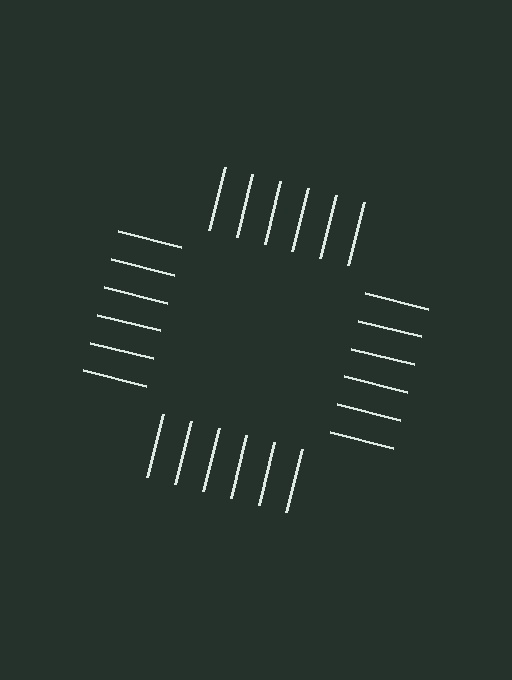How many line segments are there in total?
24 — 6 along each of the 4 edges.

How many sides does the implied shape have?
4 sides — the line-ends trace a square.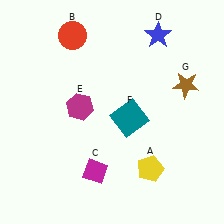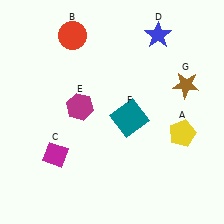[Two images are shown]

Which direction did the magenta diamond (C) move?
The magenta diamond (C) moved left.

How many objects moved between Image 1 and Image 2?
2 objects moved between the two images.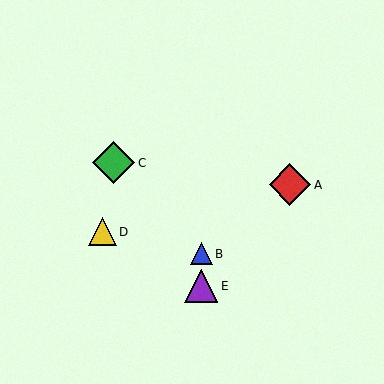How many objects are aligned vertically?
2 objects (B, E) are aligned vertically.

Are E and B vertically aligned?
Yes, both are at x≈201.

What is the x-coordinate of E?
Object E is at x≈201.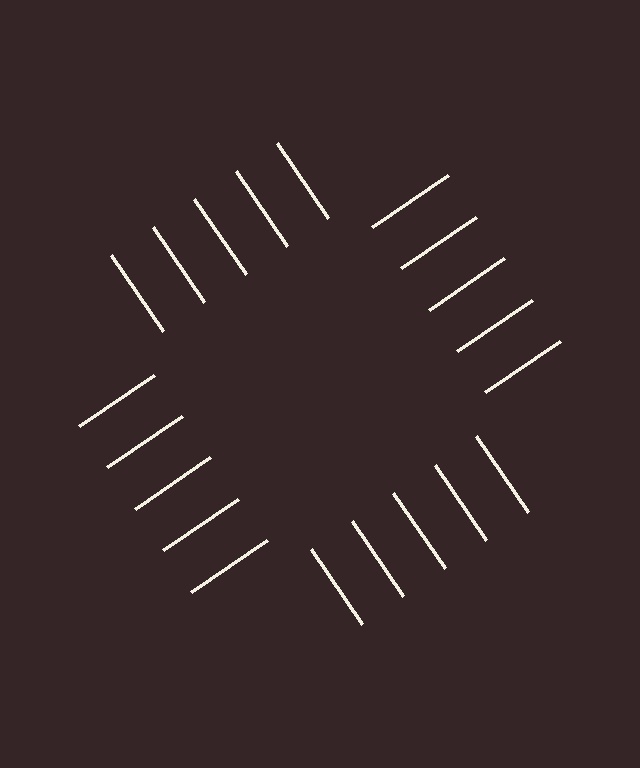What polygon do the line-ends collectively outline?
An illusory square — the line segments terminate on its edges but no continuous stroke is drawn.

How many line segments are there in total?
20 — 5 along each of the 4 edges.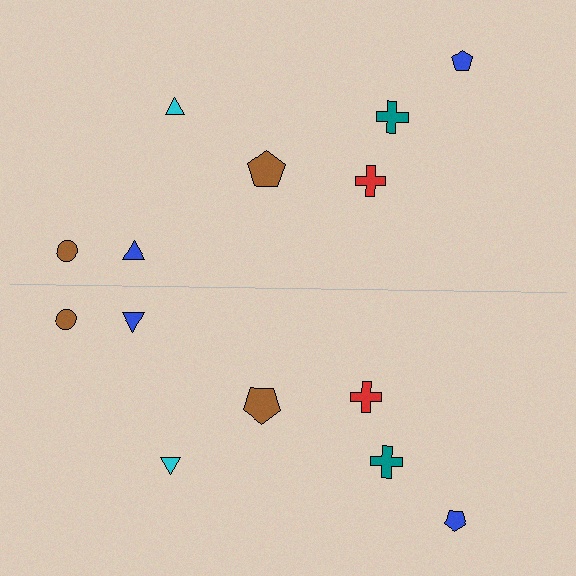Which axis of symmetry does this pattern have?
The pattern has a horizontal axis of symmetry running through the center of the image.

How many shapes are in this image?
There are 14 shapes in this image.